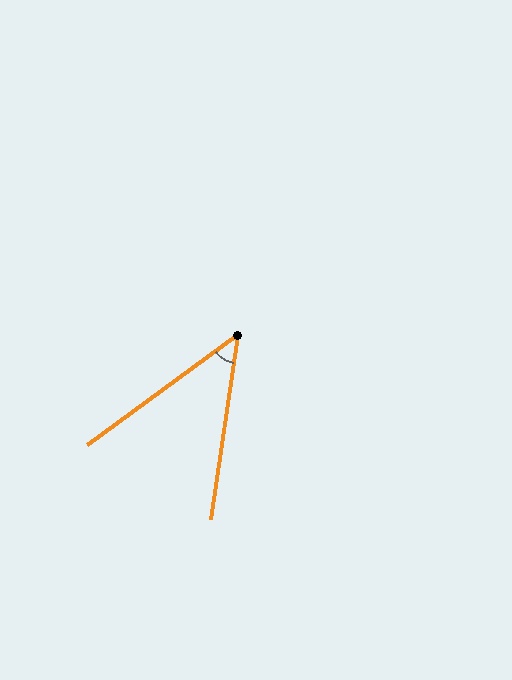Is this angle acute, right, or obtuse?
It is acute.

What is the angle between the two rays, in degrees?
Approximately 46 degrees.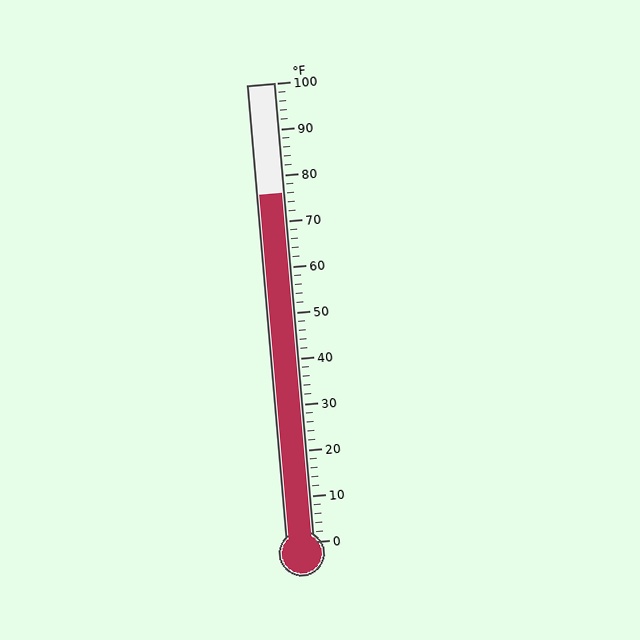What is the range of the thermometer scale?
The thermometer scale ranges from 0°F to 100°F.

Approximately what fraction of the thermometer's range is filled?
The thermometer is filled to approximately 75% of its range.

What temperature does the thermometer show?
The thermometer shows approximately 76°F.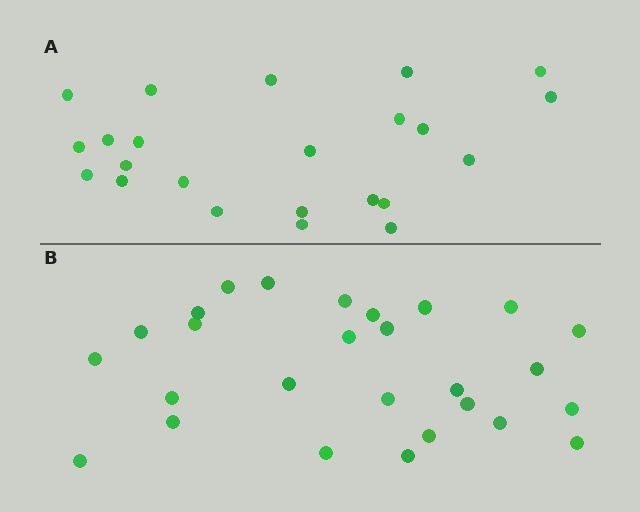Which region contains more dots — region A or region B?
Region B (the bottom region) has more dots.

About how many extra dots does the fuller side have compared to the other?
Region B has about 4 more dots than region A.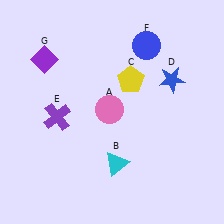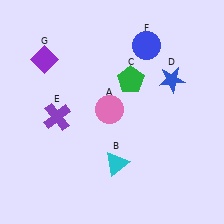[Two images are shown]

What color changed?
The pentagon (C) changed from yellow in Image 1 to green in Image 2.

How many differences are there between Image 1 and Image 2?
There is 1 difference between the two images.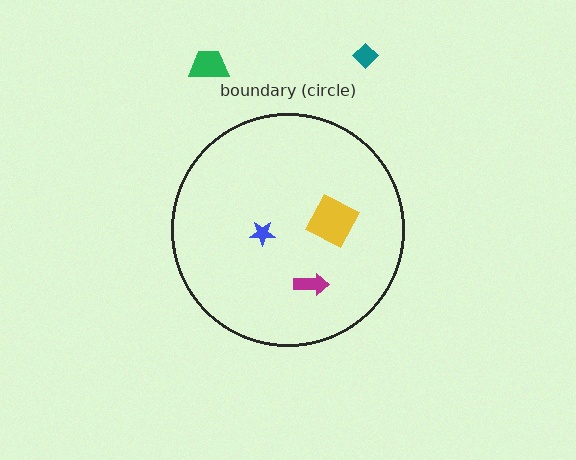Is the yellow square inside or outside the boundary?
Inside.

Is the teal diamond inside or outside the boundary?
Outside.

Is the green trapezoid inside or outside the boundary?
Outside.